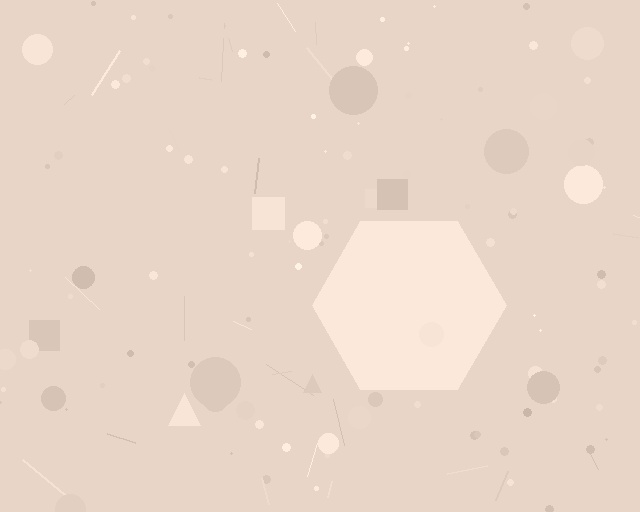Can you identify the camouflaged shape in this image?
The camouflaged shape is a hexagon.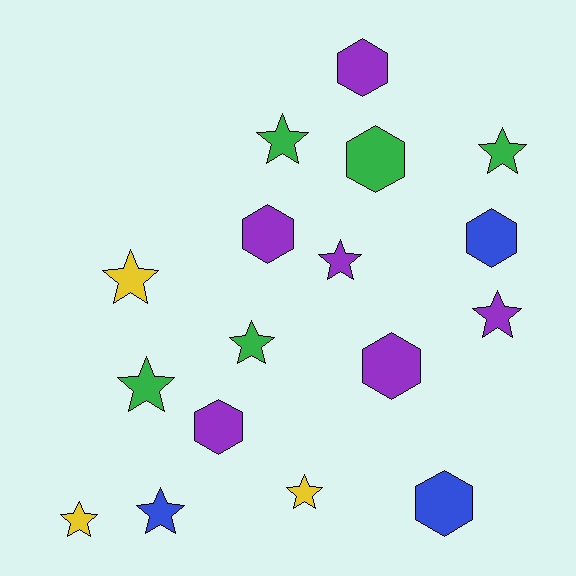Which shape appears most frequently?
Star, with 10 objects.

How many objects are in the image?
There are 17 objects.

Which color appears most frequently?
Purple, with 6 objects.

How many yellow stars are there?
There are 3 yellow stars.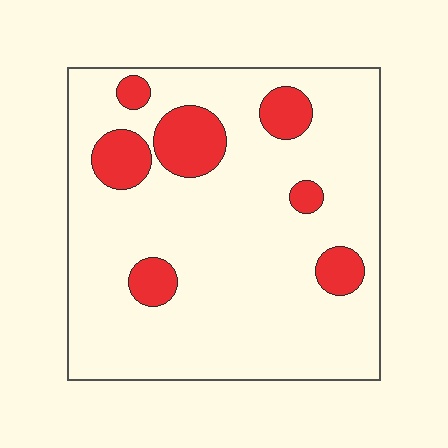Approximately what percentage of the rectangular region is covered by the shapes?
Approximately 15%.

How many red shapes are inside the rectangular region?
7.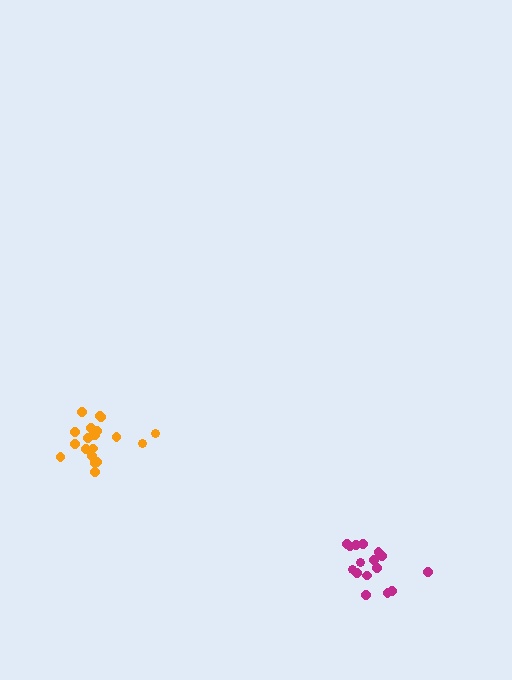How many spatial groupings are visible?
There are 2 spatial groupings.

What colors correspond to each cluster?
The clusters are colored: orange, magenta.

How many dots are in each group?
Group 1: 19 dots, Group 2: 16 dots (35 total).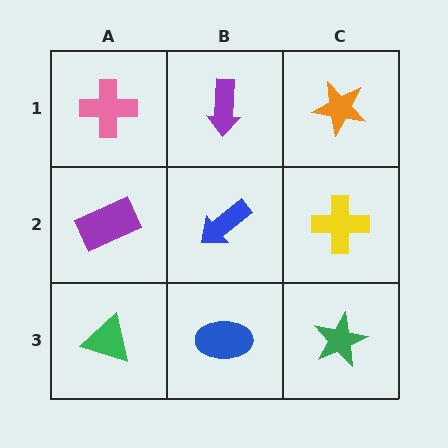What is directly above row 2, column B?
A purple arrow.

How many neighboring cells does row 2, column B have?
4.